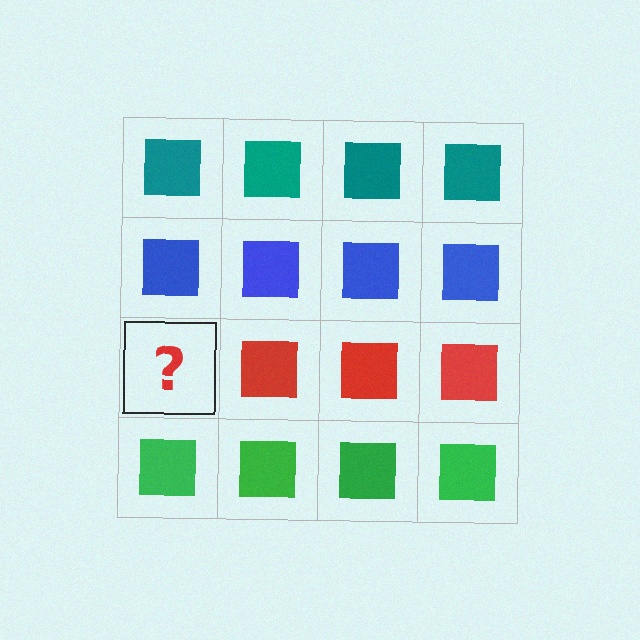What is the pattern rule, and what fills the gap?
The rule is that each row has a consistent color. The gap should be filled with a red square.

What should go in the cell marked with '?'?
The missing cell should contain a red square.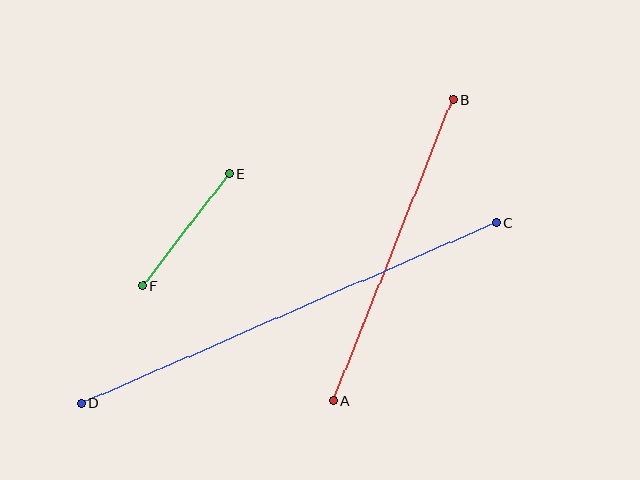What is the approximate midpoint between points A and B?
The midpoint is at approximately (393, 250) pixels.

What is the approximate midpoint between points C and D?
The midpoint is at approximately (289, 313) pixels.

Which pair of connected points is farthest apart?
Points C and D are farthest apart.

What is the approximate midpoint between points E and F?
The midpoint is at approximately (186, 230) pixels.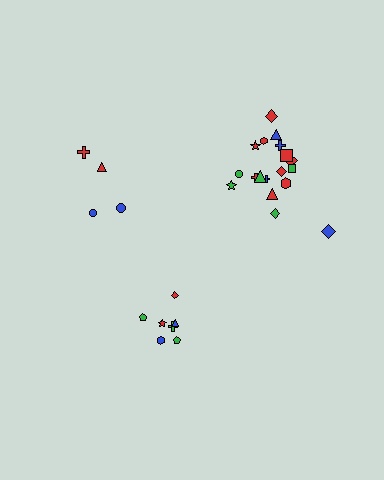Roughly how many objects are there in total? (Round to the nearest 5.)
Roughly 30 objects in total.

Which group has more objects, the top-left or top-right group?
The top-right group.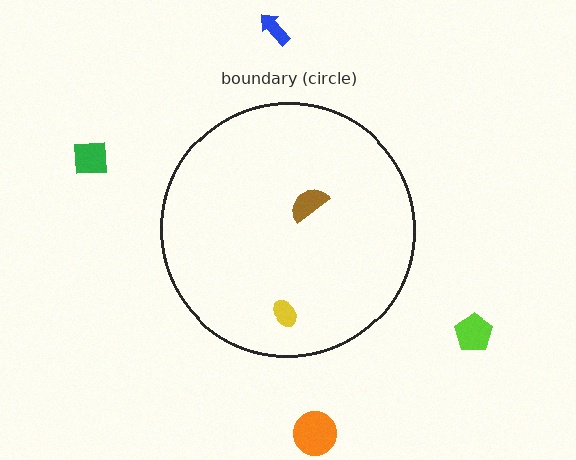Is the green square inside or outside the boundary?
Outside.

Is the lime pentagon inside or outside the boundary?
Outside.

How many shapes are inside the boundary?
2 inside, 4 outside.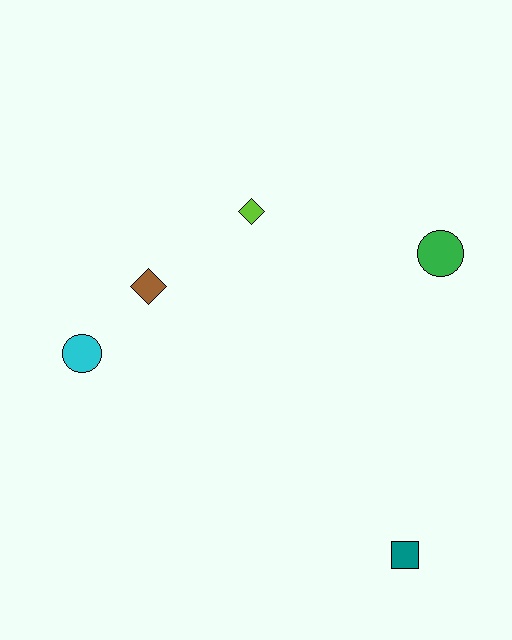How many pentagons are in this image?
There are no pentagons.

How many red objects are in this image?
There are no red objects.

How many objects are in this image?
There are 5 objects.